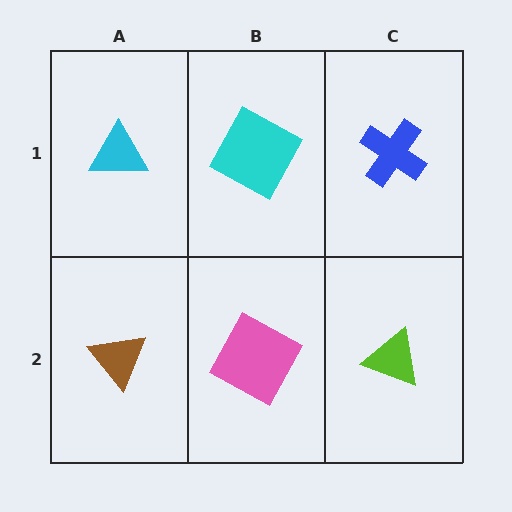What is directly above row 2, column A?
A cyan triangle.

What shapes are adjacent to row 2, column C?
A blue cross (row 1, column C), a pink square (row 2, column B).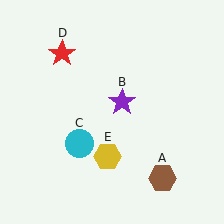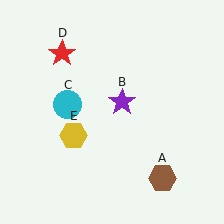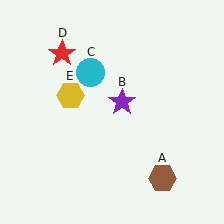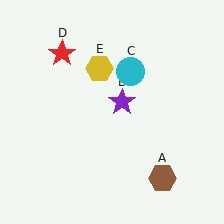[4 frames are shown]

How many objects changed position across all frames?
2 objects changed position: cyan circle (object C), yellow hexagon (object E).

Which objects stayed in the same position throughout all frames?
Brown hexagon (object A) and purple star (object B) and red star (object D) remained stationary.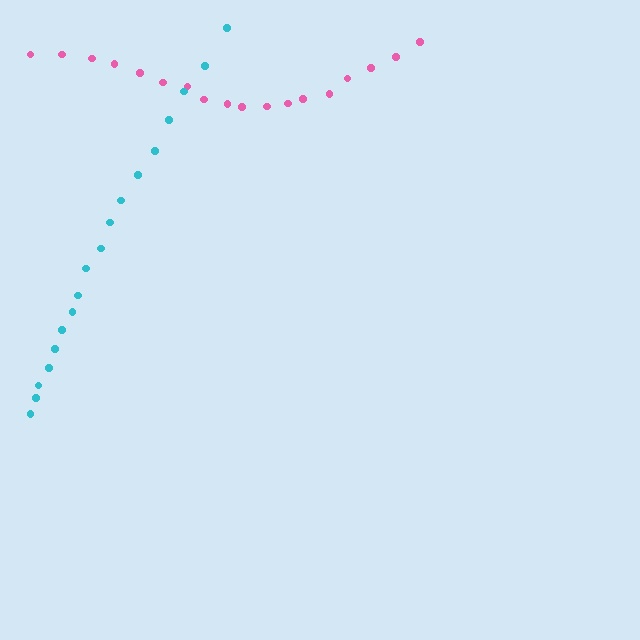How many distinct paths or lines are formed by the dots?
There are 2 distinct paths.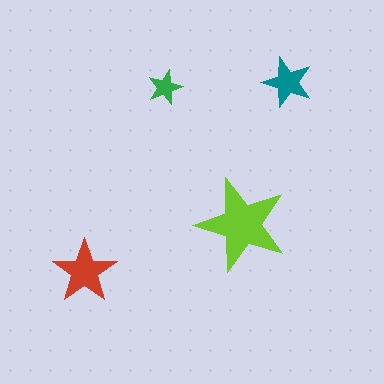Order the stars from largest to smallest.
the lime one, the red one, the teal one, the green one.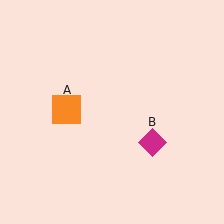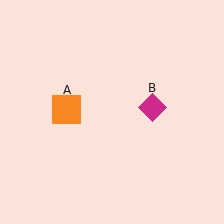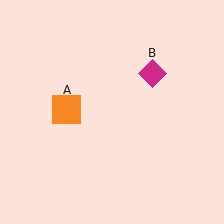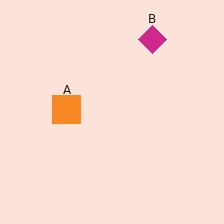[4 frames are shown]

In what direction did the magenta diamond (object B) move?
The magenta diamond (object B) moved up.